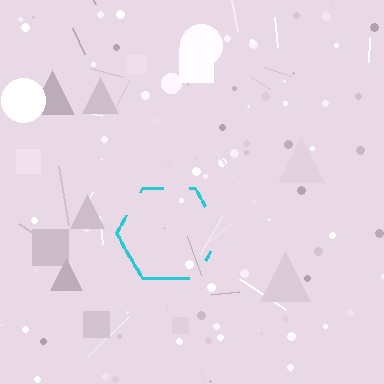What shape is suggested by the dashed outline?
The dashed outline suggests a hexagon.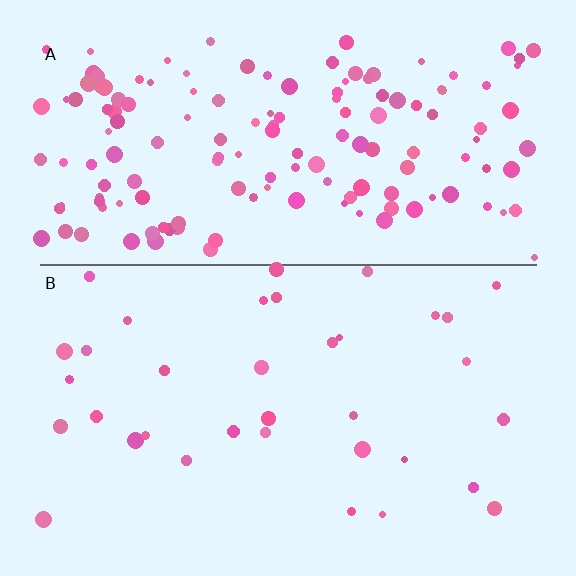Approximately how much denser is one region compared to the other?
Approximately 4.3× — region A over region B.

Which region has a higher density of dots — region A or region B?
A (the top).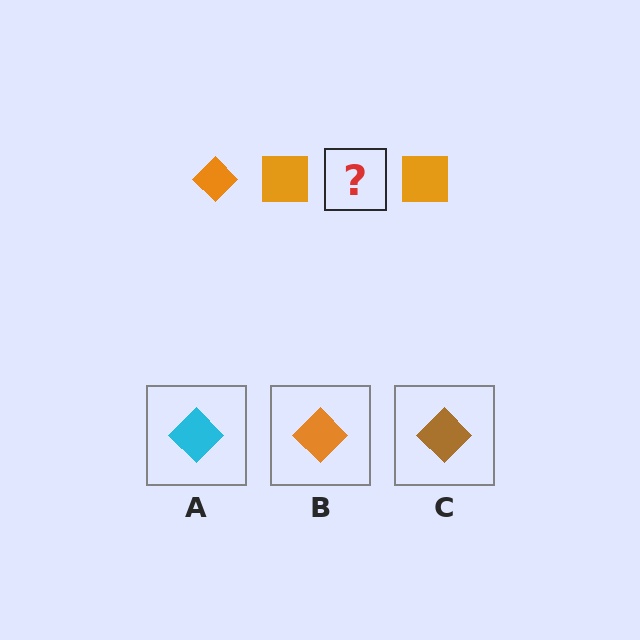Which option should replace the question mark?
Option B.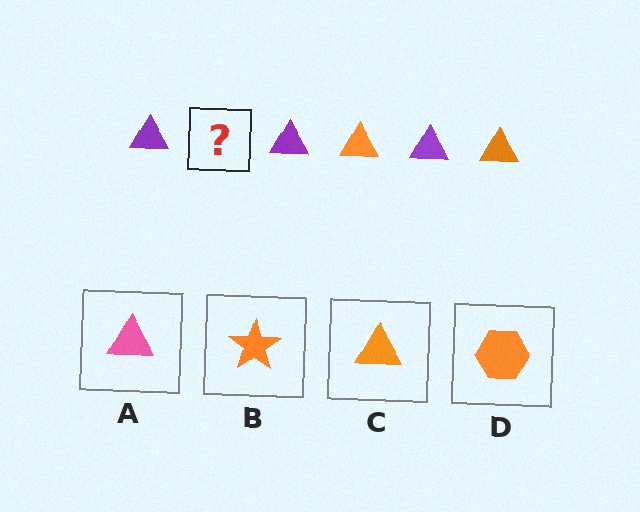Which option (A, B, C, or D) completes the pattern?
C.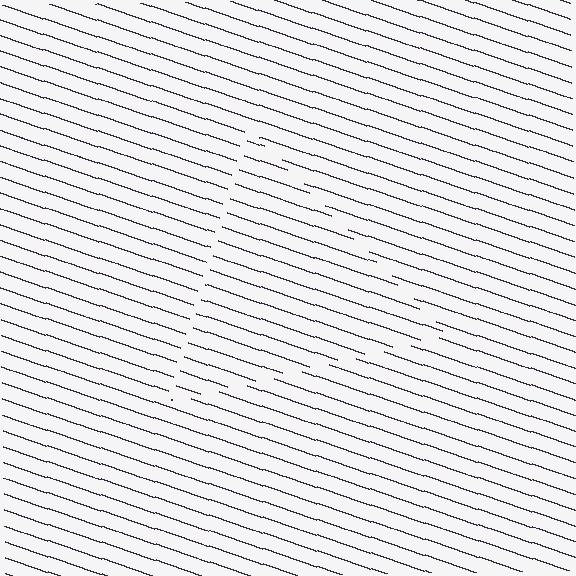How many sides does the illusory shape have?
3 sides — the line-ends trace a triangle.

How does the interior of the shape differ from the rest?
The interior of the shape contains the same grating, shifted by half a period — the contour is defined by the phase discontinuity where line-ends from the inner and outer gratings abut.